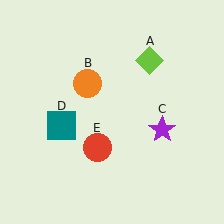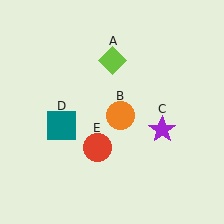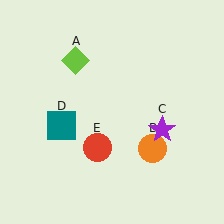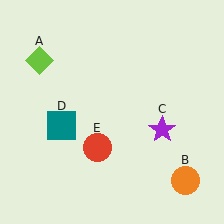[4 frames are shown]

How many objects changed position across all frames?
2 objects changed position: lime diamond (object A), orange circle (object B).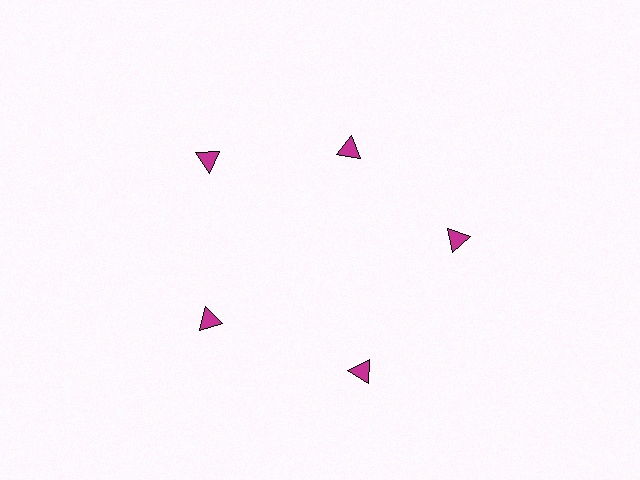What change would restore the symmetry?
The symmetry would be restored by moving it outward, back onto the ring so that all 5 triangles sit at equal angles and equal distance from the center.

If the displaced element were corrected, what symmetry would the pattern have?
It would have 5-fold rotational symmetry — the pattern would map onto itself every 72 degrees.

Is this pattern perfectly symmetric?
No. The 5 magenta triangles are arranged in a ring, but one element near the 1 o'clock position is pulled inward toward the center, breaking the 5-fold rotational symmetry.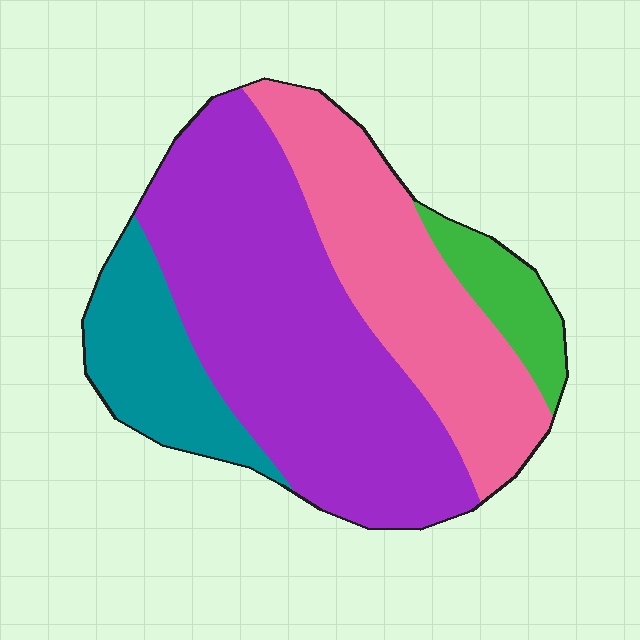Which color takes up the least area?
Green, at roughly 10%.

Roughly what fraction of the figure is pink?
Pink covers about 30% of the figure.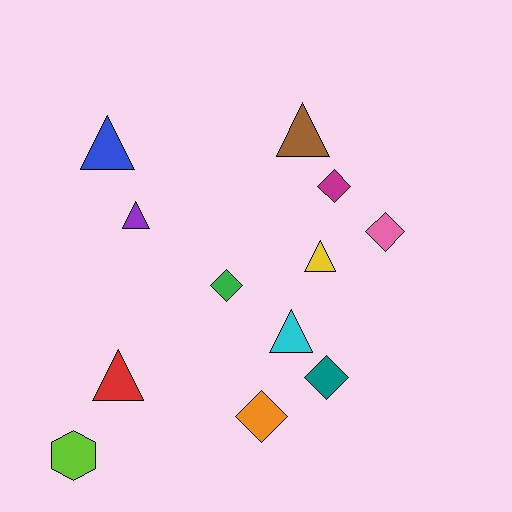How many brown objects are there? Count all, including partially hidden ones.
There is 1 brown object.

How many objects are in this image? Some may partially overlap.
There are 12 objects.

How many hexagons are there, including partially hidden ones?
There is 1 hexagon.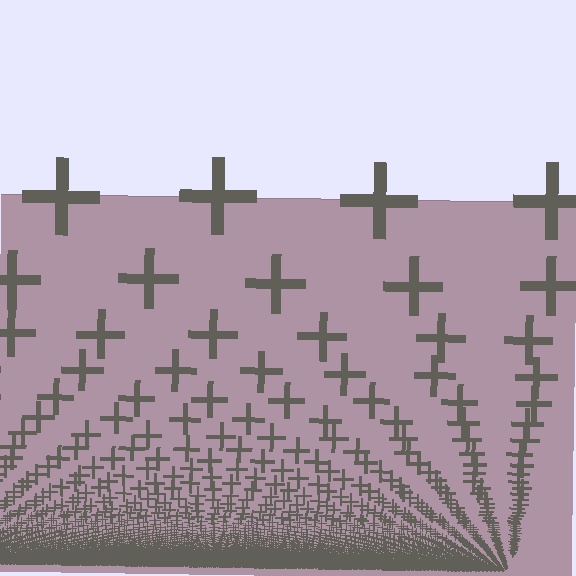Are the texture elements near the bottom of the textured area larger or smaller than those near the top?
Smaller. The gradient is inverted — elements near the bottom are smaller and denser.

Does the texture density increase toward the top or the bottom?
Density increases toward the bottom.